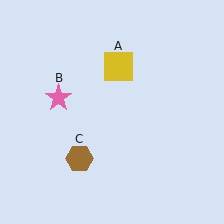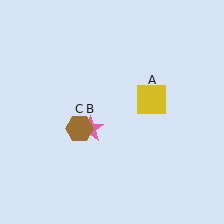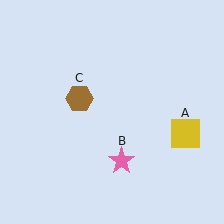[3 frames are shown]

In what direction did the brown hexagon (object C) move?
The brown hexagon (object C) moved up.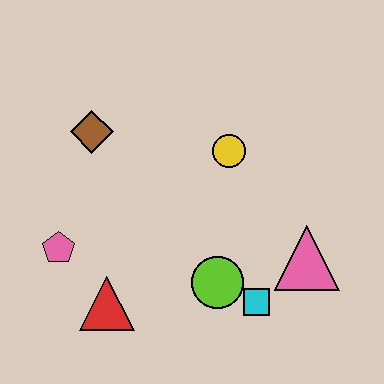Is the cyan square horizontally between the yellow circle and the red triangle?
No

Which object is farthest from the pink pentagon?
The pink triangle is farthest from the pink pentagon.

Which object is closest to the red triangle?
The pink pentagon is closest to the red triangle.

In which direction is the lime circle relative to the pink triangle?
The lime circle is to the left of the pink triangle.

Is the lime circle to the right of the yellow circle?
No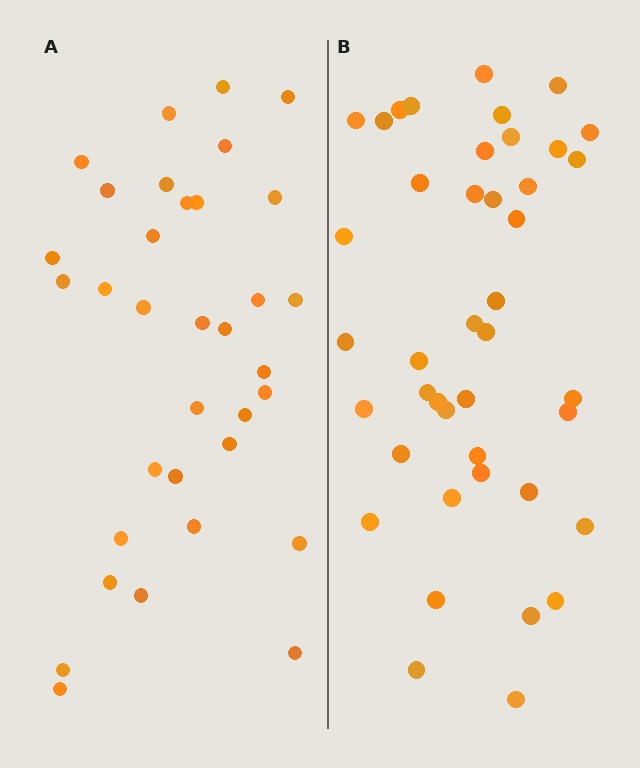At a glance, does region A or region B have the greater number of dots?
Region B (the right region) has more dots.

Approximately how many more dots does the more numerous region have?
Region B has roughly 8 or so more dots than region A.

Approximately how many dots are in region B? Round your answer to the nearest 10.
About 40 dots. (The exact count is 42, which rounds to 40.)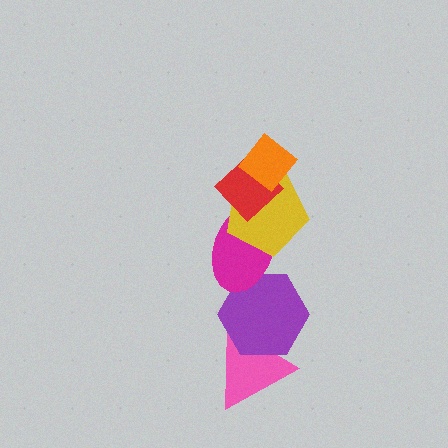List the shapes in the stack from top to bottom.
From top to bottom: the orange diamond, the red diamond, the yellow pentagon, the magenta ellipse, the purple hexagon, the pink triangle.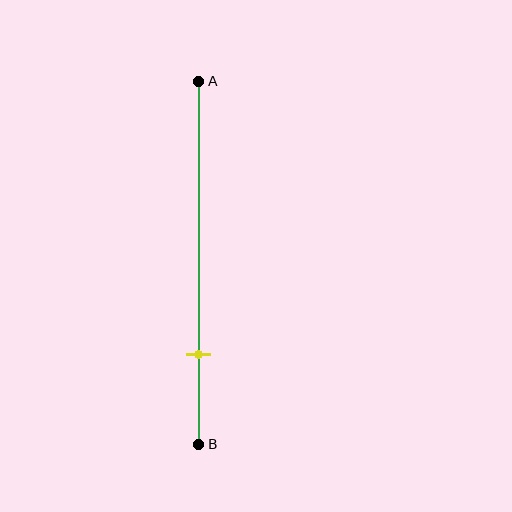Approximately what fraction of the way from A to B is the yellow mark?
The yellow mark is approximately 75% of the way from A to B.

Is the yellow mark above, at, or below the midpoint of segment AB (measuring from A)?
The yellow mark is below the midpoint of segment AB.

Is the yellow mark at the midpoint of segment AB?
No, the mark is at about 75% from A, not at the 50% midpoint.